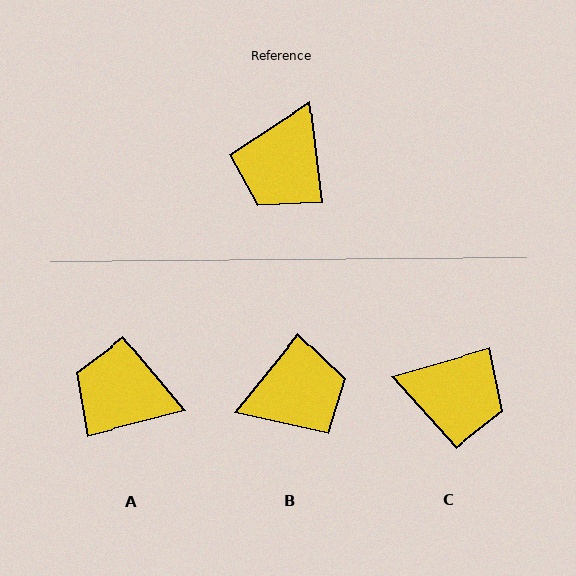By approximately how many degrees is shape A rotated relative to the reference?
Approximately 83 degrees clockwise.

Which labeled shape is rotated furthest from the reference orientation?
B, about 134 degrees away.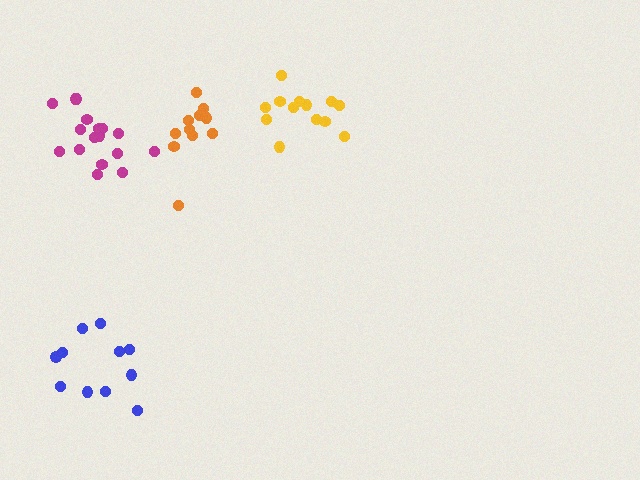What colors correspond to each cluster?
The clusters are colored: magenta, blue, orange, yellow.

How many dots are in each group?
Group 1: 17 dots, Group 2: 11 dots, Group 3: 11 dots, Group 4: 13 dots (52 total).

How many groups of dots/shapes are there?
There are 4 groups.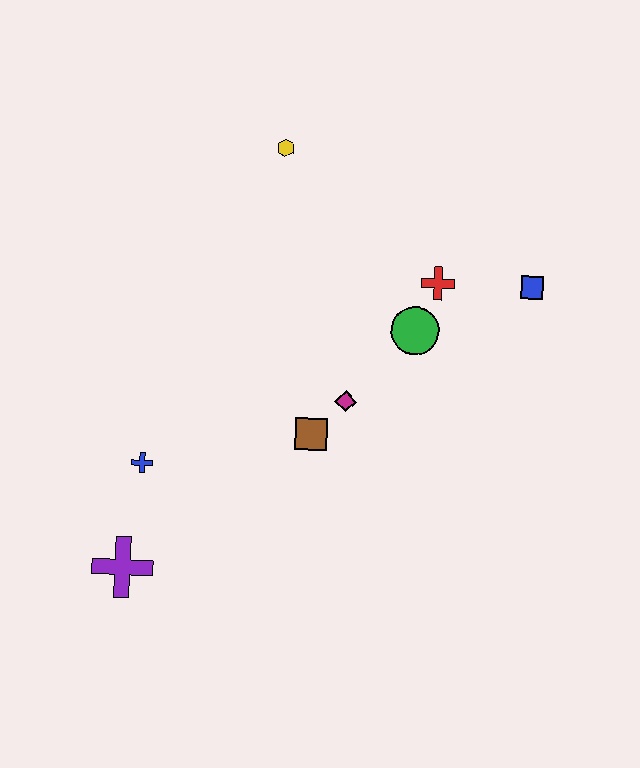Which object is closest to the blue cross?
The purple cross is closest to the blue cross.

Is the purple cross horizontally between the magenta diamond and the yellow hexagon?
No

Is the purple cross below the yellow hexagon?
Yes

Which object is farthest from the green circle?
The purple cross is farthest from the green circle.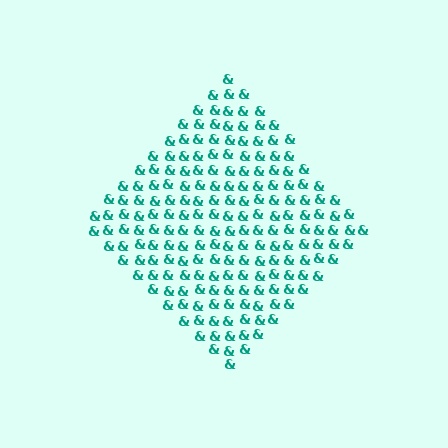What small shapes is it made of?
It is made of small ampersands.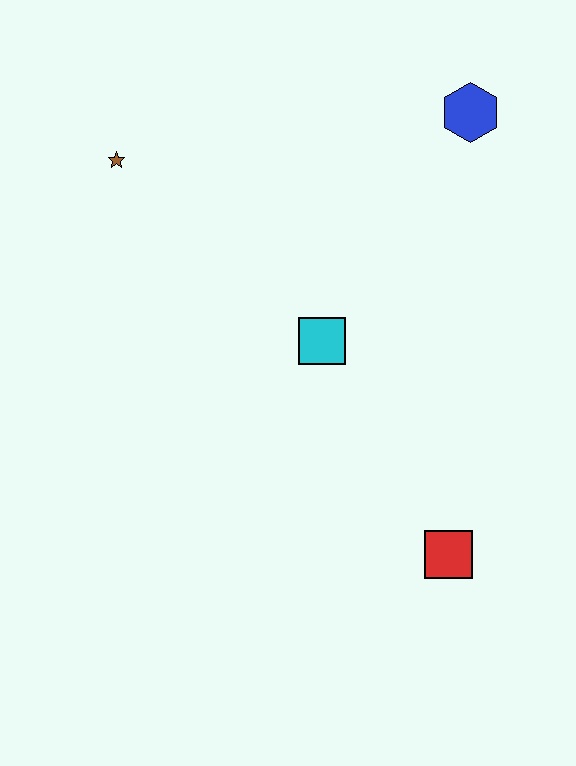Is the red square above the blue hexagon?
No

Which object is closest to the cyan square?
The red square is closest to the cyan square.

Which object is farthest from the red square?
The brown star is farthest from the red square.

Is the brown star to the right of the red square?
No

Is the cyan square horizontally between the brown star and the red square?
Yes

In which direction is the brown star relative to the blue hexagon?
The brown star is to the left of the blue hexagon.